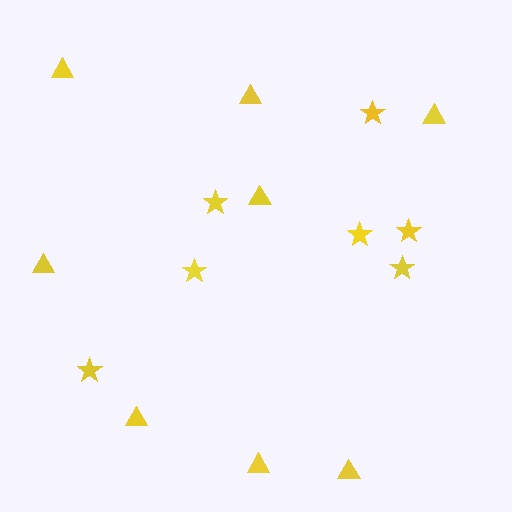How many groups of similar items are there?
There are 2 groups: one group of stars (7) and one group of triangles (8).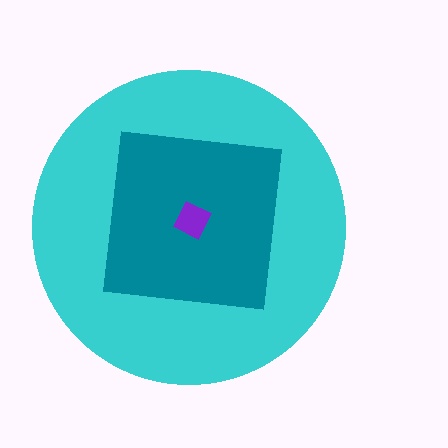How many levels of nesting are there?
3.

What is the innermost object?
The purple diamond.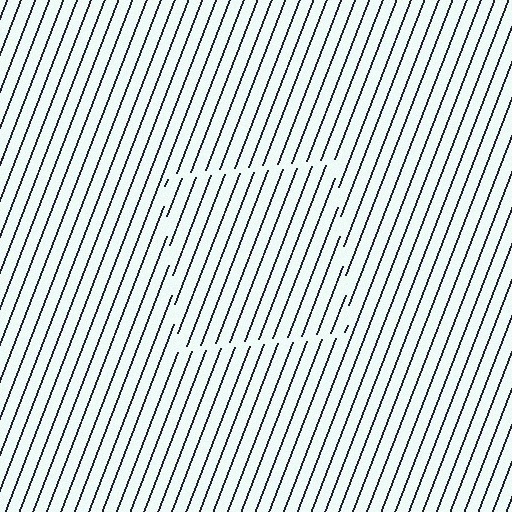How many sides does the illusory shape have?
4 sides — the line-ends trace a square.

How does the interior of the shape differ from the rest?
The interior of the shape contains the same grating, shifted by half a period — the contour is defined by the phase discontinuity where line-ends from the inner and outer gratings abut.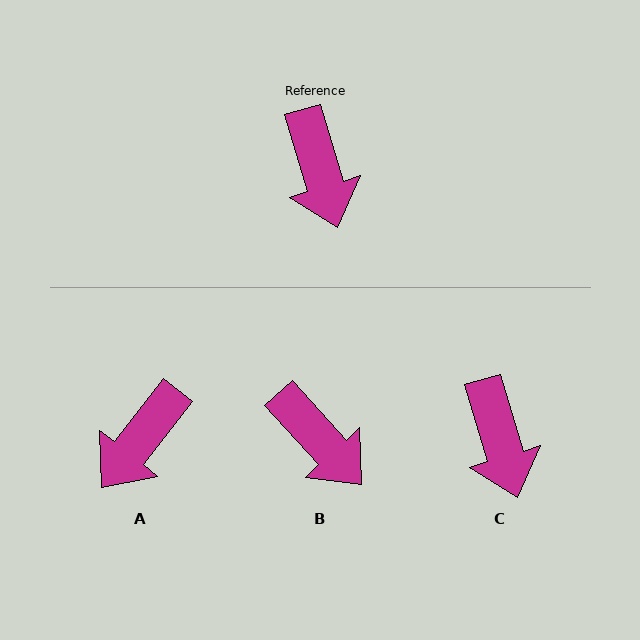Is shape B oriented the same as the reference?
No, it is off by about 26 degrees.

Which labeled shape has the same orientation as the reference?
C.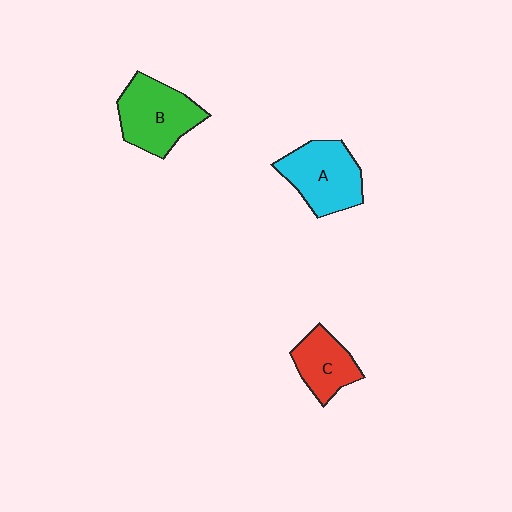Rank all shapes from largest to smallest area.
From largest to smallest: B (green), A (cyan), C (red).